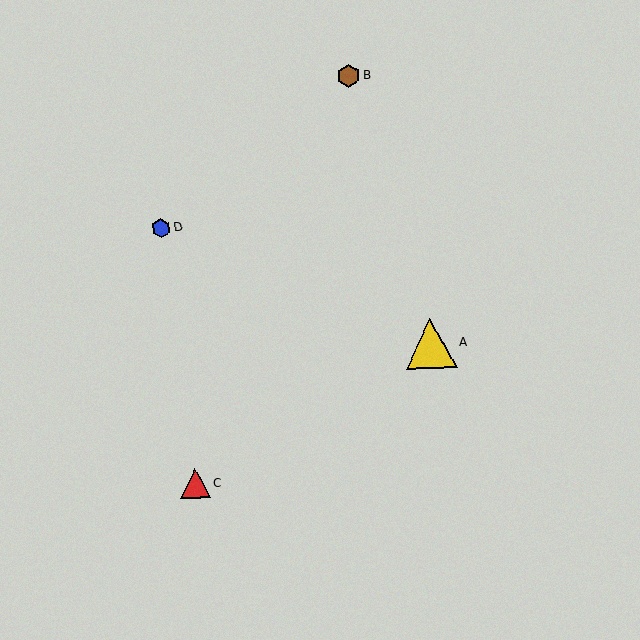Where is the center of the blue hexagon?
The center of the blue hexagon is at (161, 228).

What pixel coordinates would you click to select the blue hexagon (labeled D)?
Click at (161, 228) to select the blue hexagon D.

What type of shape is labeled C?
Shape C is a red triangle.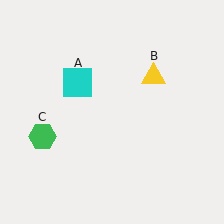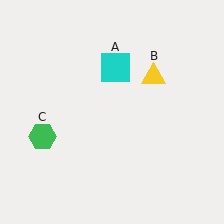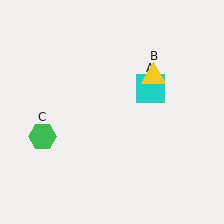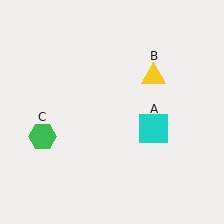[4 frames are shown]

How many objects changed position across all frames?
1 object changed position: cyan square (object A).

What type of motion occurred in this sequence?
The cyan square (object A) rotated clockwise around the center of the scene.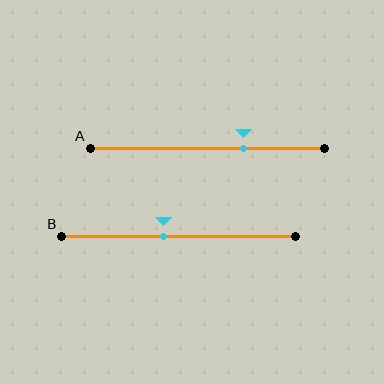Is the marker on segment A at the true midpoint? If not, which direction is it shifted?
No, the marker on segment A is shifted to the right by about 16% of the segment length.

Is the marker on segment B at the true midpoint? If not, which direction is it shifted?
No, the marker on segment B is shifted to the left by about 7% of the segment length.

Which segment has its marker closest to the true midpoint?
Segment B has its marker closest to the true midpoint.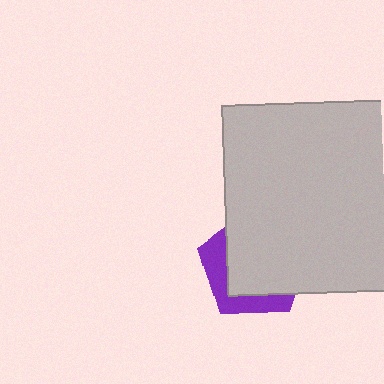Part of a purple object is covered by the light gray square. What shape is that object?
It is a pentagon.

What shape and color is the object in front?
The object in front is a light gray square.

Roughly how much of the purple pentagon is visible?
A small part of it is visible (roughly 32%).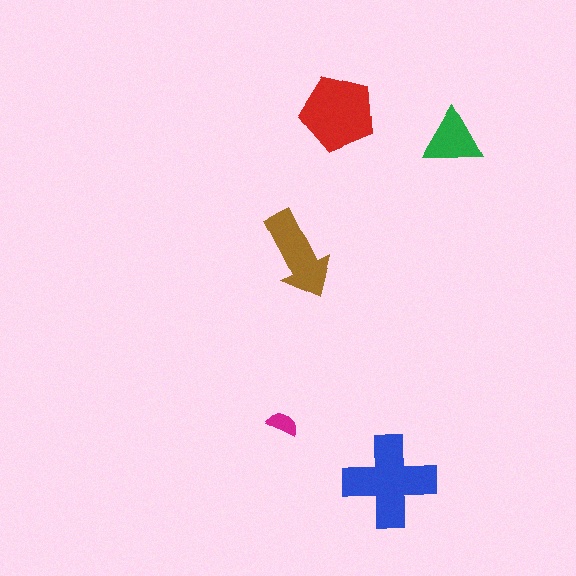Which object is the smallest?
The magenta semicircle.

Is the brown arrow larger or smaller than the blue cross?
Smaller.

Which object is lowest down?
The blue cross is bottommost.